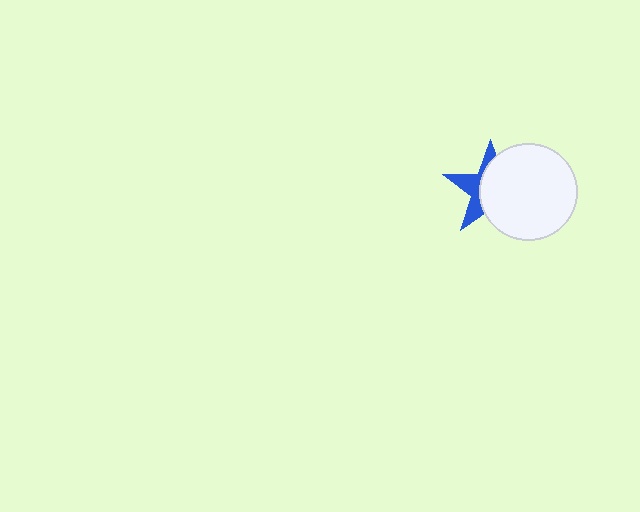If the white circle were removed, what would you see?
You would see the complete blue star.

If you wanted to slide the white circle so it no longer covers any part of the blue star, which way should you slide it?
Slide it right — that is the most direct way to separate the two shapes.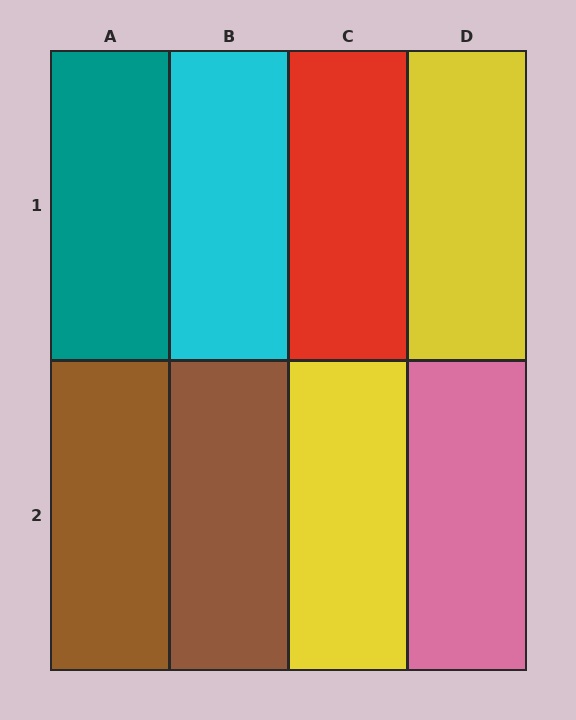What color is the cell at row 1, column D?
Yellow.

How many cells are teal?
1 cell is teal.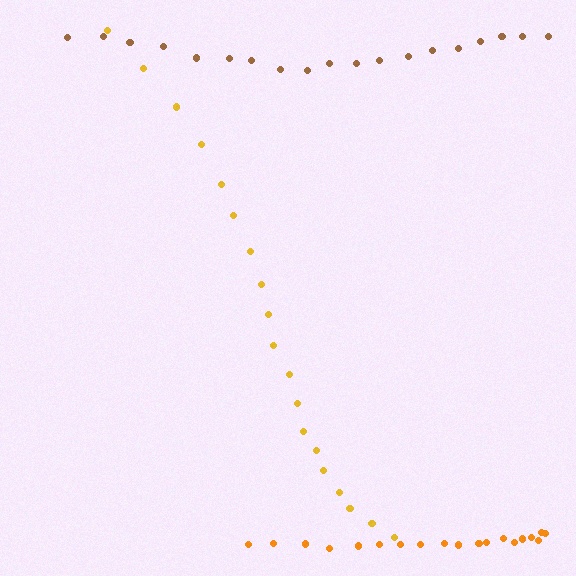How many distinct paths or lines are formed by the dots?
There are 3 distinct paths.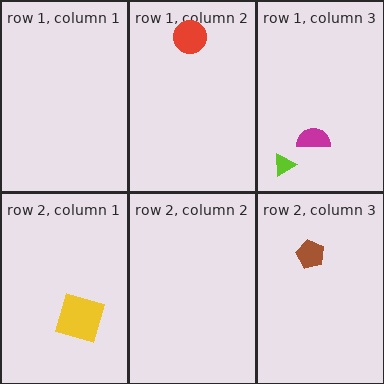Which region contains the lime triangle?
The row 1, column 3 region.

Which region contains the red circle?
The row 1, column 2 region.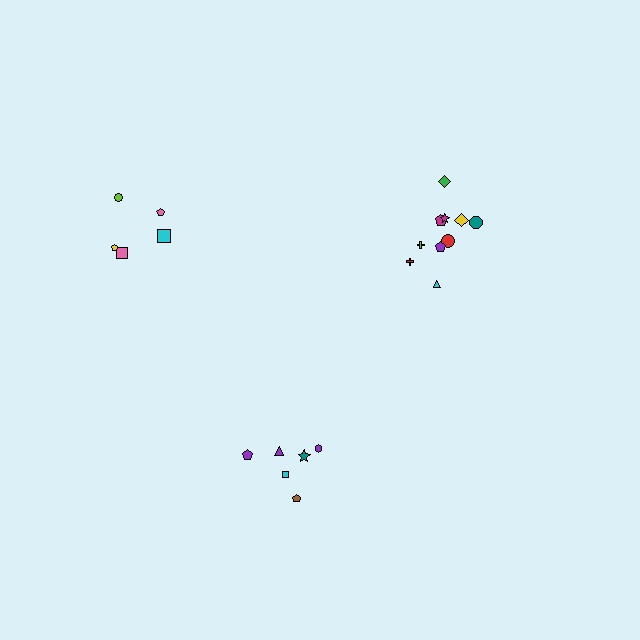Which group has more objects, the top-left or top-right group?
The top-right group.